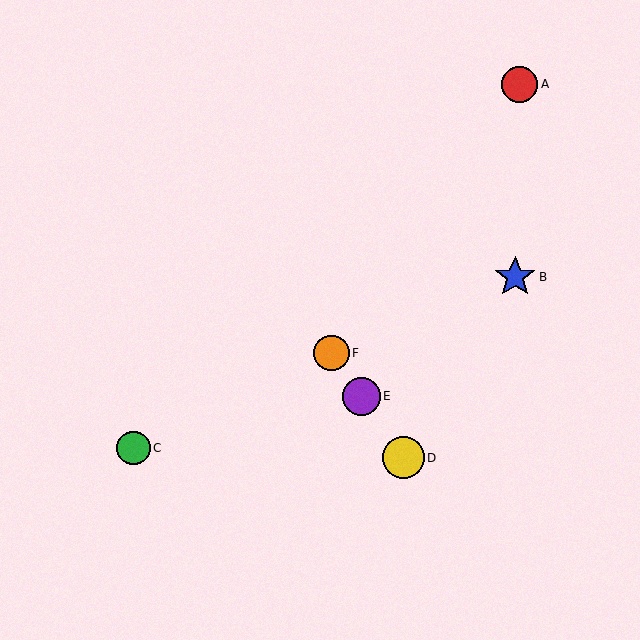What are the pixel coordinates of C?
Object C is at (133, 448).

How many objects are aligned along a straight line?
3 objects (D, E, F) are aligned along a straight line.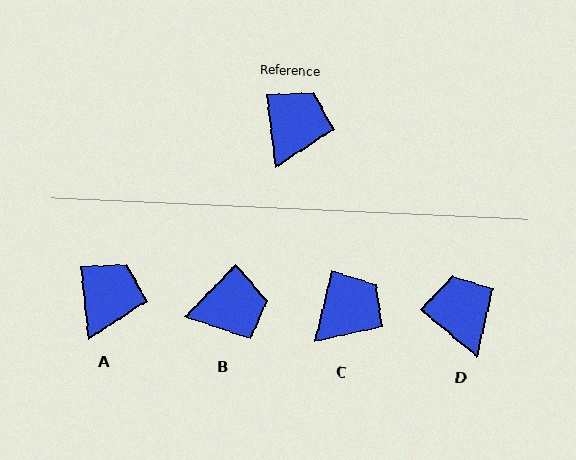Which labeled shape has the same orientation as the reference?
A.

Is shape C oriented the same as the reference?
No, it is off by about 20 degrees.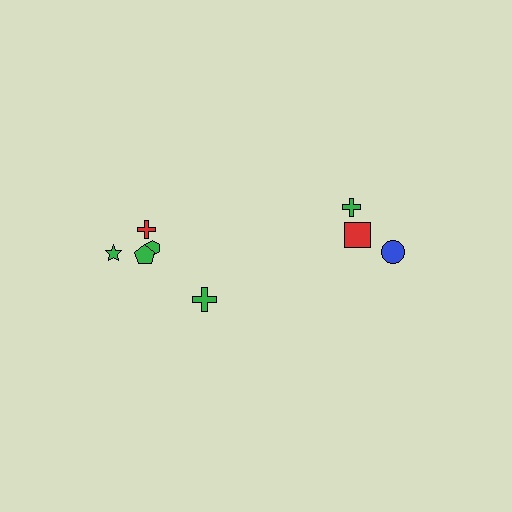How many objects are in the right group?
There are 3 objects.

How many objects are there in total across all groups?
There are 8 objects.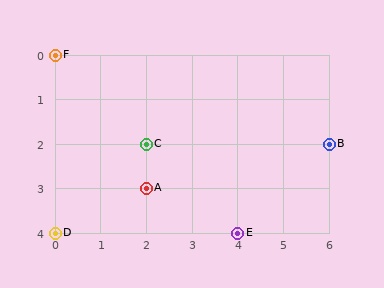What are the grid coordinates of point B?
Point B is at grid coordinates (6, 2).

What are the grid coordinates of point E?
Point E is at grid coordinates (4, 4).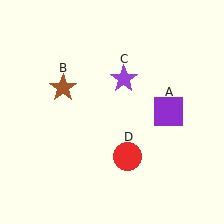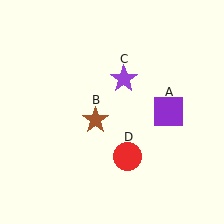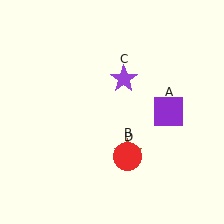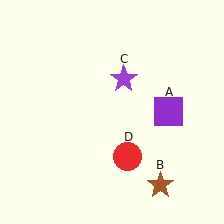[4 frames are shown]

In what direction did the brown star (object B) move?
The brown star (object B) moved down and to the right.